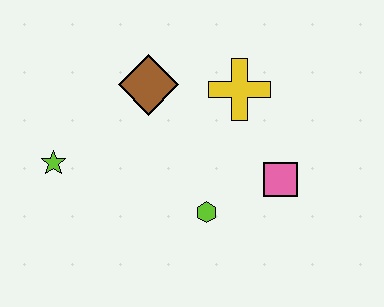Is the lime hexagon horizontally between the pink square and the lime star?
Yes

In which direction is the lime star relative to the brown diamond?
The lime star is to the left of the brown diamond.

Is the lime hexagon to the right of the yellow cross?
No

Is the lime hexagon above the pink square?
No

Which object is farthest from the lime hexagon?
The lime star is farthest from the lime hexagon.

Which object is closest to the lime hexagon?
The pink square is closest to the lime hexagon.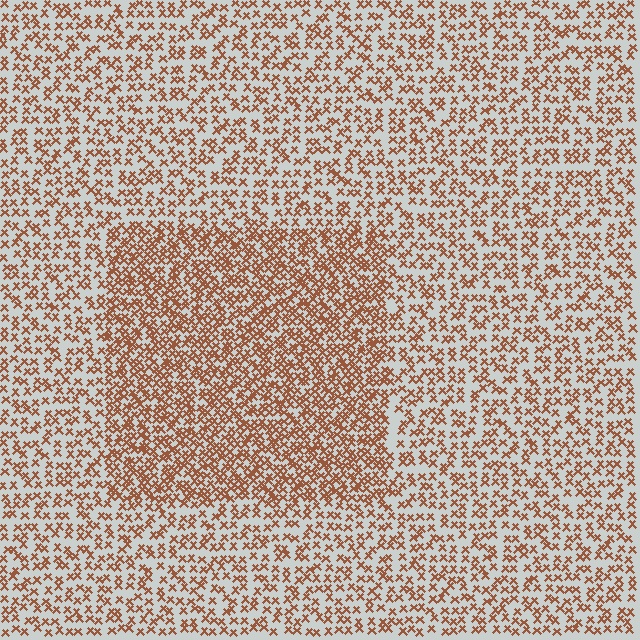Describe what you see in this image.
The image contains small brown elements arranged at two different densities. A rectangle-shaped region is visible where the elements are more densely packed than the surrounding area.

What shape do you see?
I see a rectangle.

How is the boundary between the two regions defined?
The boundary is defined by a change in element density (approximately 1.9x ratio). All elements are the same color, size, and shape.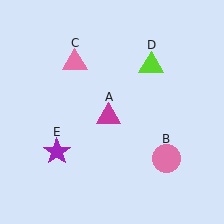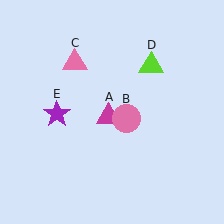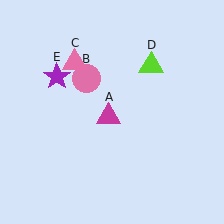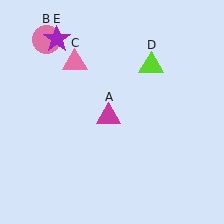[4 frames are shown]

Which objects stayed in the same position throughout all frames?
Magenta triangle (object A) and pink triangle (object C) and lime triangle (object D) remained stationary.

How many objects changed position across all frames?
2 objects changed position: pink circle (object B), purple star (object E).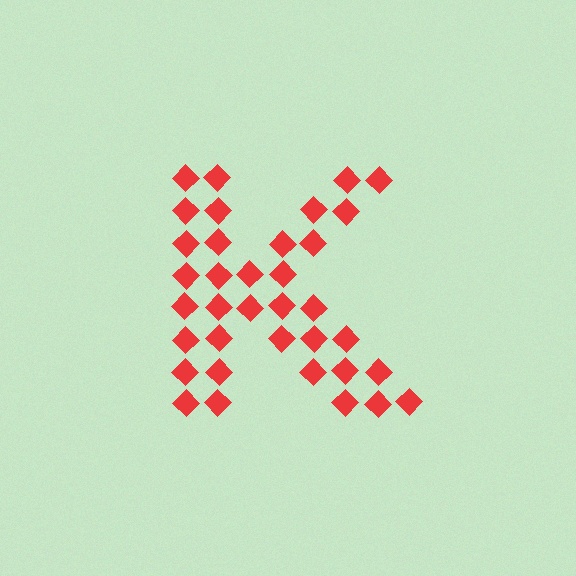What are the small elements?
The small elements are diamonds.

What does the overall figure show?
The overall figure shows the letter K.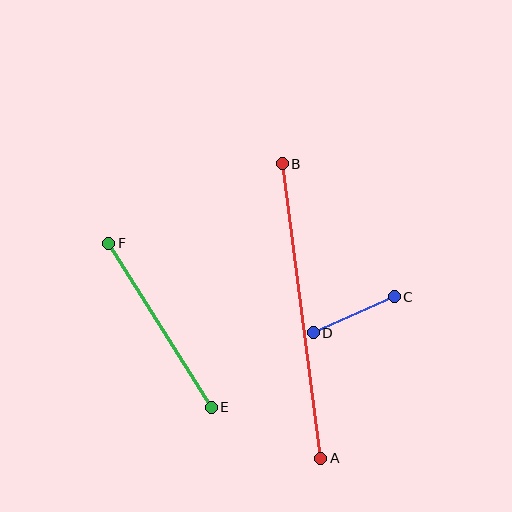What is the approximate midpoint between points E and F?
The midpoint is at approximately (160, 325) pixels.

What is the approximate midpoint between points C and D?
The midpoint is at approximately (354, 315) pixels.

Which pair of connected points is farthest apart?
Points A and B are farthest apart.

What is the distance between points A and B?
The distance is approximately 297 pixels.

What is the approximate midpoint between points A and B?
The midpoint is at approximately (301, 311) pixels.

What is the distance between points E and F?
The distance is approximately 193 pixels.